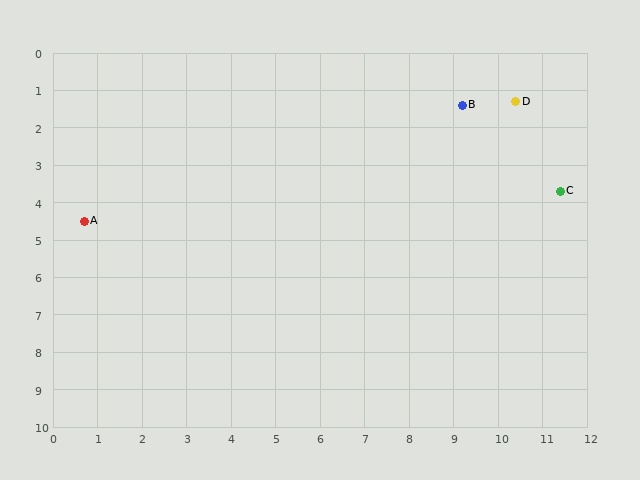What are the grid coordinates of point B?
Point B is at approximately (9.2, 1.4).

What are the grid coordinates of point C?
Point C is at approximately (11.4, 3.7).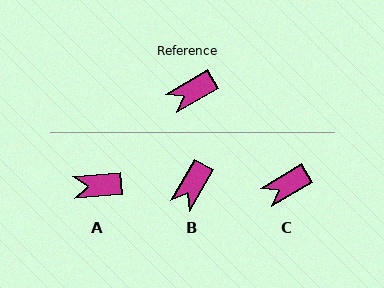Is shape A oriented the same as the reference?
No, it is off by about 26 degrees.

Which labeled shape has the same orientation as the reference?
C.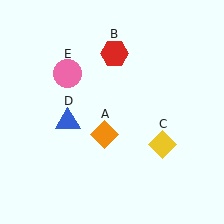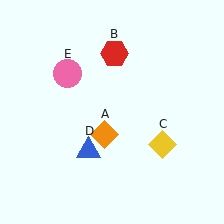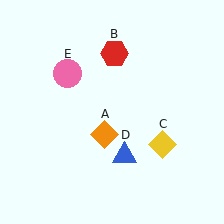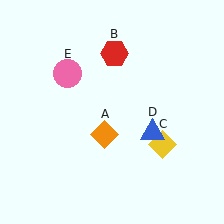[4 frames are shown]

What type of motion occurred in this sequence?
The blue triangle (object D) rotated counterclockwise around the center of the scene.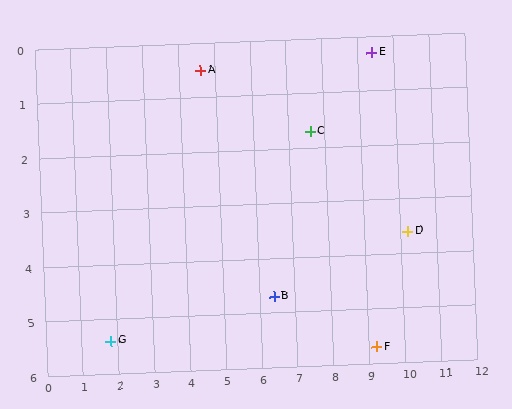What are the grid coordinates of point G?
Point G is at approximately (1.8, 5.4).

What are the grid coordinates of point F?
Point F is at approximately (9.2, 5.7).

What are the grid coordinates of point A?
Point A is at approximately (4.6, 0.5).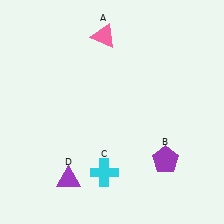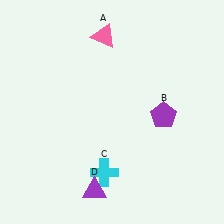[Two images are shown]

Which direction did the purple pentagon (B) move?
The purple pentagon (B) moved up.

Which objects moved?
The objects that moved are: the purple pentagon (B), the purple triangle (D).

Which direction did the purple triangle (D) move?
The purple triangle (D) moved right.